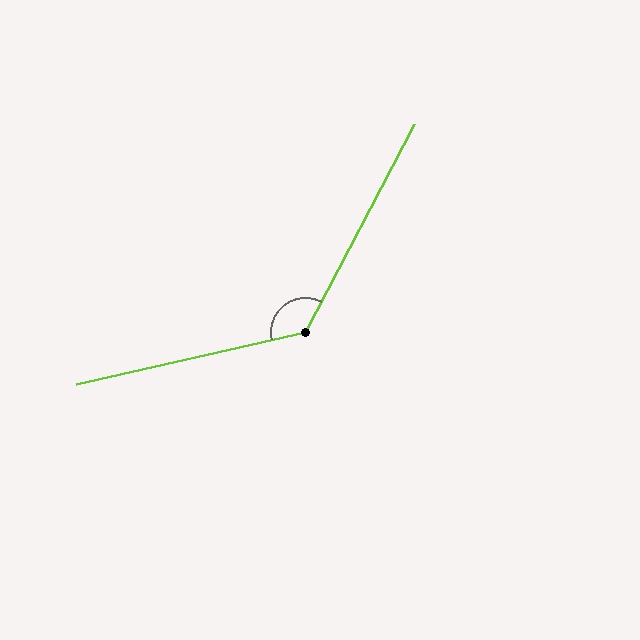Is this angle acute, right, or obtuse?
It is obtuse.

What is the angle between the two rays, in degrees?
Approximately 131 degrees.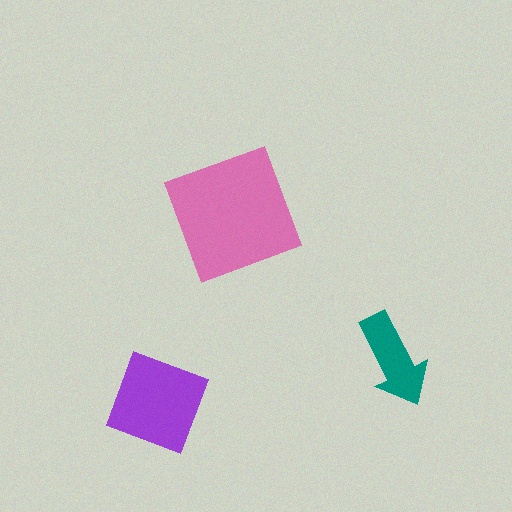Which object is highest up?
The pink square is topmost.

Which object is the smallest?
The teal arrow.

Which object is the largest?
The pink square.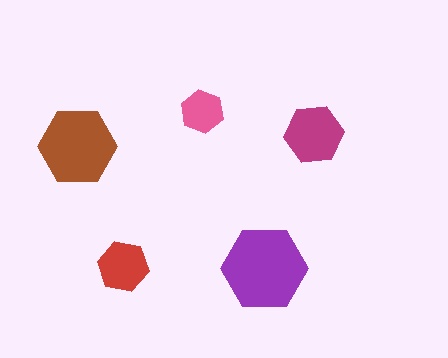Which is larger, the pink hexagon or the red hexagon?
The red one.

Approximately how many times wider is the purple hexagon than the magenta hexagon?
About 1.5 times wider.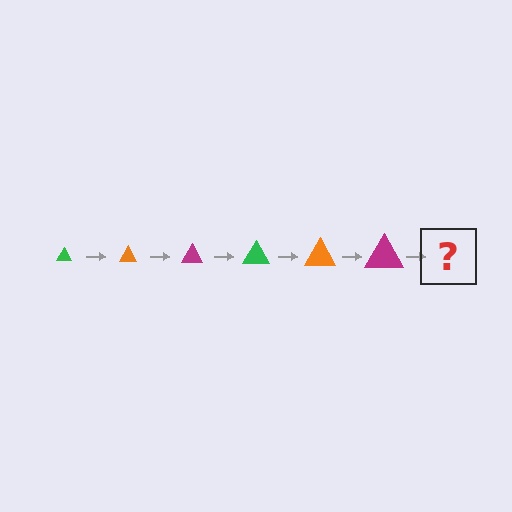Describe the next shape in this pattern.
It should be a green triangle, larger than the previous one.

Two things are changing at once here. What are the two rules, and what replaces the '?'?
The two rules are that the triangle grows larger each step and the color cycles through green, orange, and magenta. The '?' should be a green triangle, larger than the previous one.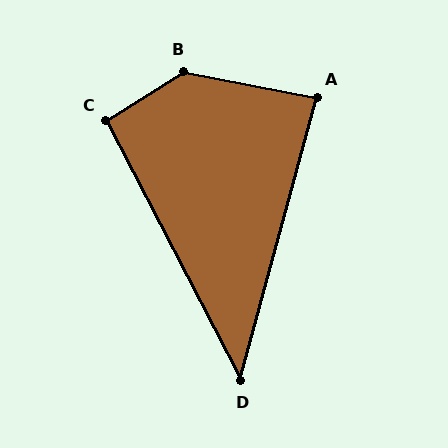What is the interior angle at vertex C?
Approximately 95 degrees (approximately right).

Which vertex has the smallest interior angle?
D, at approximately 43 degrees.